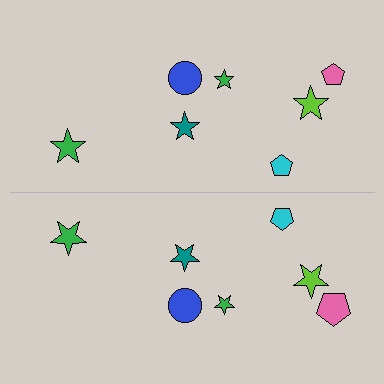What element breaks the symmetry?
The pink pentagon on the bottom side has a different size than its mirror counterpart.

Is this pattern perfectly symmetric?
No, the pattern is not perfectly symmetric. The pink pentagon on the bottom side has a different size than its mirror counterpart.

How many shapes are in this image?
There are 14 shapes in this image.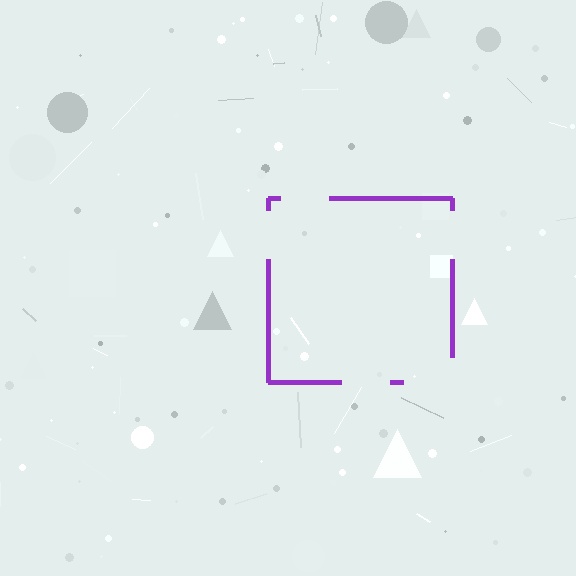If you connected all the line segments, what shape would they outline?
They would outline a square.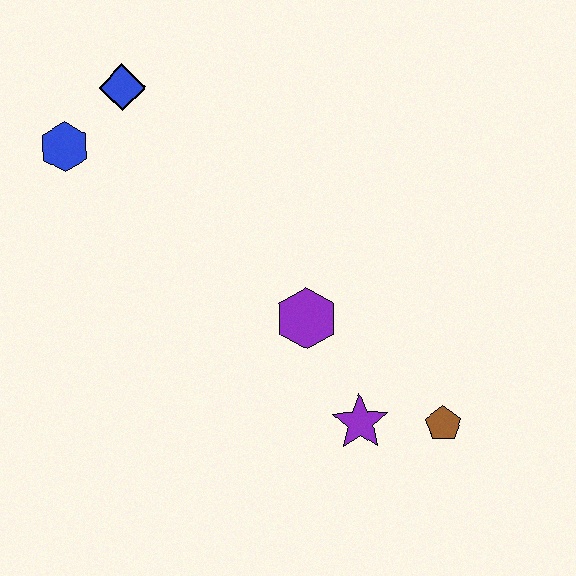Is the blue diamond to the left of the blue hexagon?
No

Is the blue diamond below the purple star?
No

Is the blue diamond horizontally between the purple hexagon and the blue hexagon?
Yes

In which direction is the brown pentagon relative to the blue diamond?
The brown pentagon is below the blue diamond.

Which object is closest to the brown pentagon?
The purple star is closest to the brown pentagon.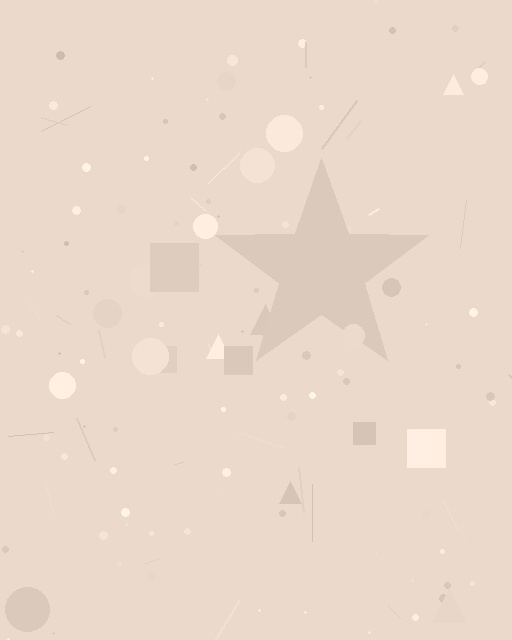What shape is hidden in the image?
A star is hidden in the image.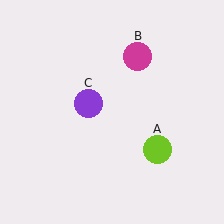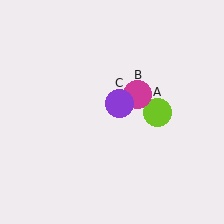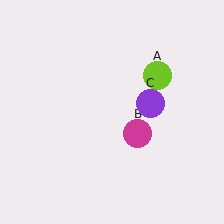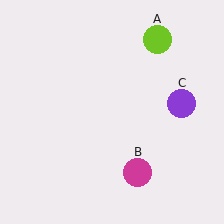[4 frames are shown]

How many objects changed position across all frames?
3 objects changed position: lime circle (object A), magenta circle (object B), purple circle (object C).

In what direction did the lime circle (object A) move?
The lime circle (object A) moved up.